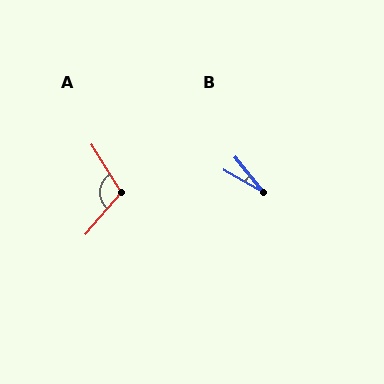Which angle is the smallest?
B, at approximately 21 degrees.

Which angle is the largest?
A, at approximately 108 degrees.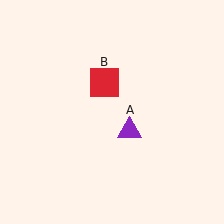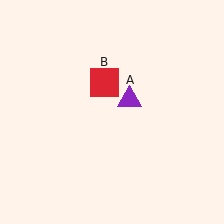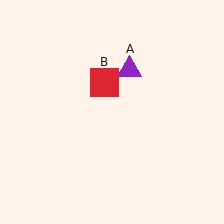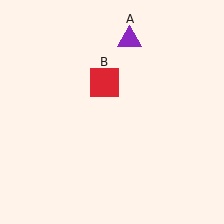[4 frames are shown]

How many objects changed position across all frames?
1 object changed position: purple triangle (object A).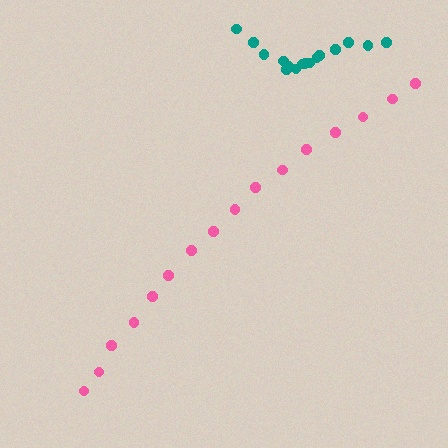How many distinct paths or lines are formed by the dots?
There are 2 distinct paths.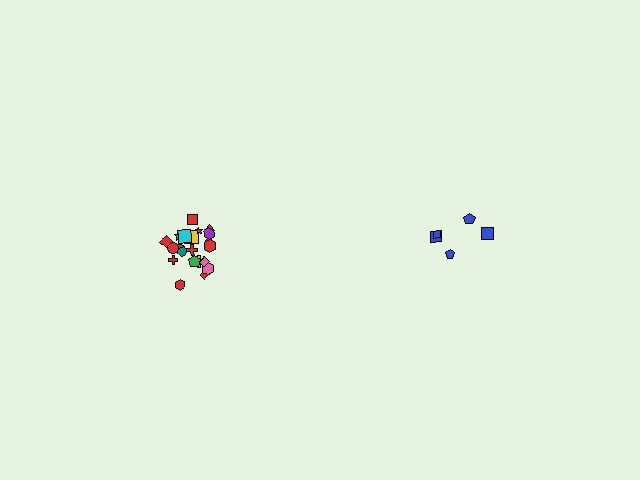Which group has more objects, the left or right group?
The left group.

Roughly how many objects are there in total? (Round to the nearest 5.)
Roughly 25 objects in total.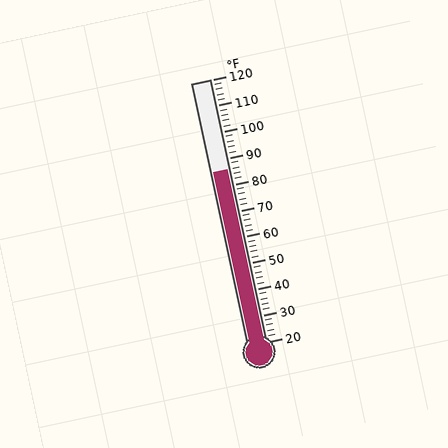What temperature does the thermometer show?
The thermometer shows approximately 86°F.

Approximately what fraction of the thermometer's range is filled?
The thermometer is filled to approximately 65% of its range.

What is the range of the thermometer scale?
The thermometer scale ranges from 20°F to 120°F.